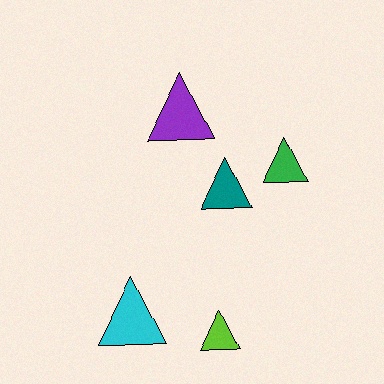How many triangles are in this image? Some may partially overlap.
There are 5 triangles.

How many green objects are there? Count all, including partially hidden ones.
There is 1 green object.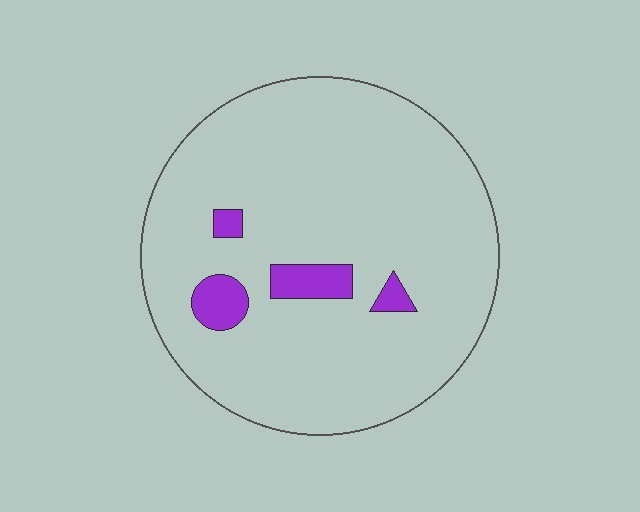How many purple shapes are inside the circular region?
4.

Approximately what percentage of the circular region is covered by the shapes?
Approximately 5%.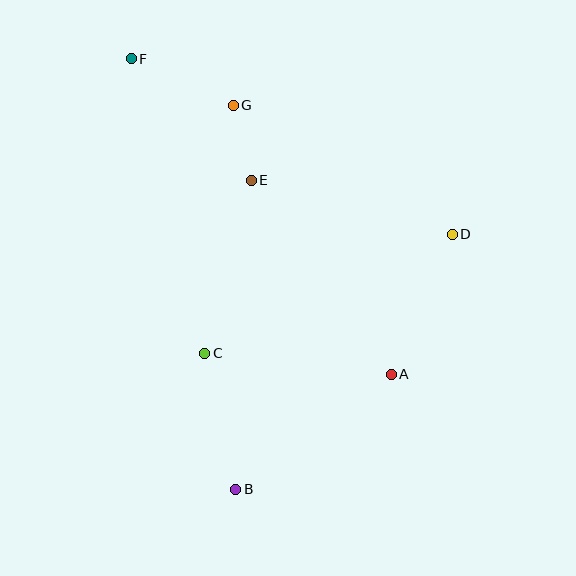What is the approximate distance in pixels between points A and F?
The distance between A and F is approximately 409 pixels.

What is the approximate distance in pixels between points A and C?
The distance between A and C is approximately 188 pixels.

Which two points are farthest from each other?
Points B and F are farthest from each other.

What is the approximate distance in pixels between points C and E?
The distance between C and E is approximately 179 pixels.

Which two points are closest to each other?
Points E and G are closest to each other.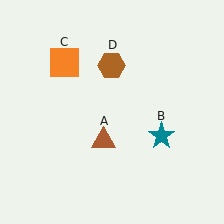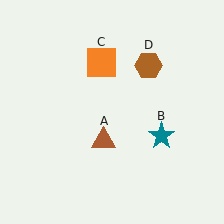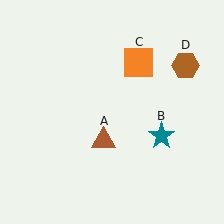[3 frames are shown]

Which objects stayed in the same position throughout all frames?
Brown triangle (object A) and teal star (object B) remained stationary.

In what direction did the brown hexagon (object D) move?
The brown hexagon (object D) moved right.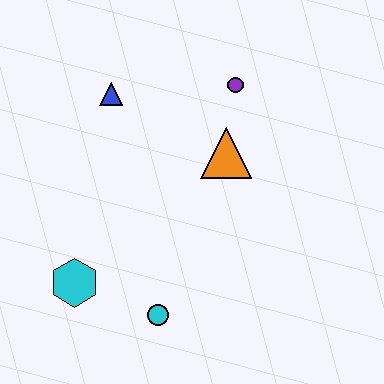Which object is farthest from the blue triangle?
The cyan circle is farthest from the blue triangle.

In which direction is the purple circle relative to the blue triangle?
The purple circle is to the right of the blue triangle.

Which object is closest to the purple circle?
The orange triangle is closest to the purple circle.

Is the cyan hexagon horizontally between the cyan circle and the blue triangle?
No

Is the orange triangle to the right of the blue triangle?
Yes